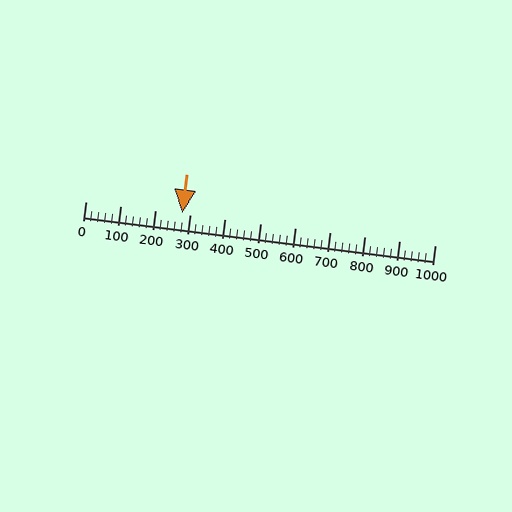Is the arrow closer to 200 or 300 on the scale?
The arrow is closer to 300.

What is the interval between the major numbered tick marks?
The major tick marks are spaced 100 units apart.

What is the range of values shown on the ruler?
The ruler shows values from 0 to 1000.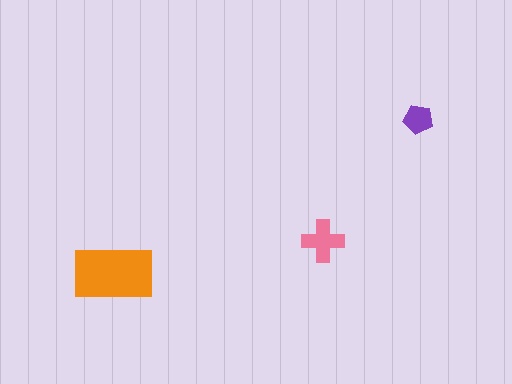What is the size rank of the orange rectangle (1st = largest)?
1st.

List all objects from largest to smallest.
The orange rectangle, the pink cross, the purple pentagon.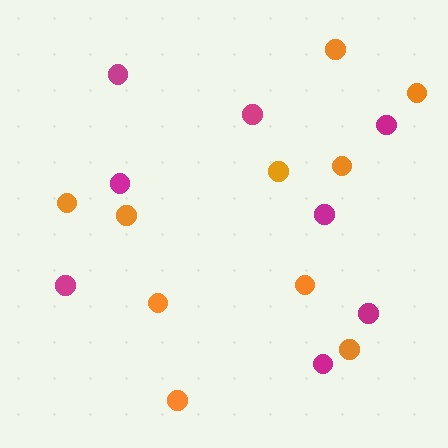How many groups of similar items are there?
There are 2 groups: one group of orange circles (10) and one group of magenta circles (8).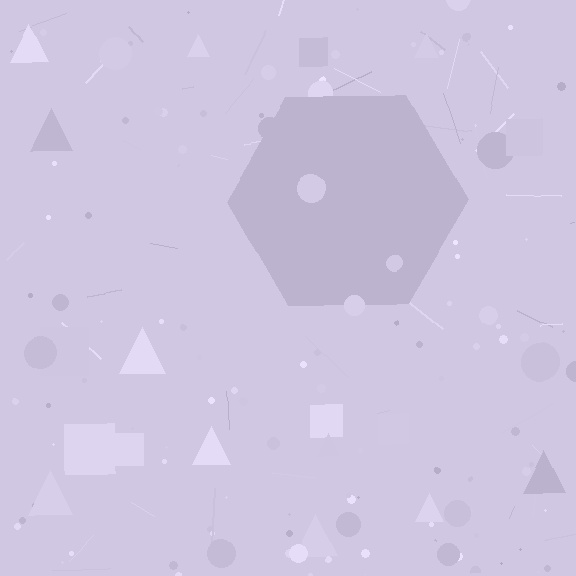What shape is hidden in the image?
A hexagon is hidden in the image.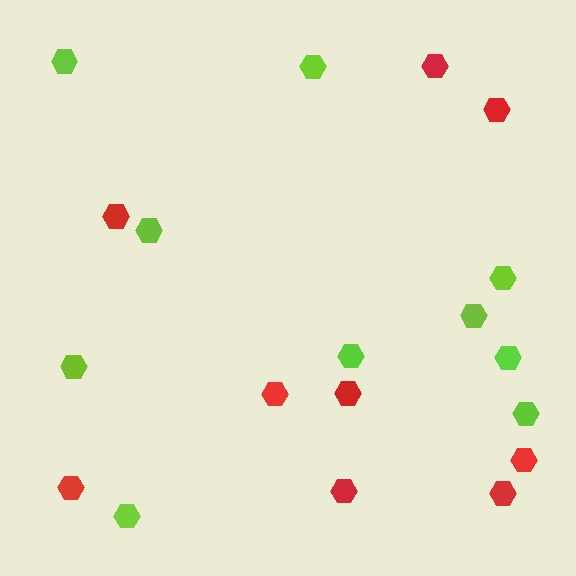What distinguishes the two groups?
There are 2 groups: one group of red hexagons (9) and one group of lime hexagons (10).